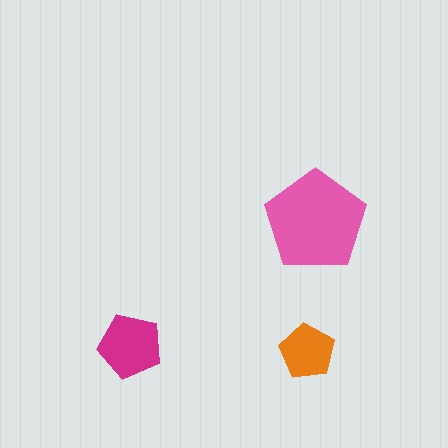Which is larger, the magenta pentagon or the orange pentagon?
The magenta one.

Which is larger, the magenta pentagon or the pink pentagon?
The pink one.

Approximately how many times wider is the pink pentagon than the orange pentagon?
About 2 times wider.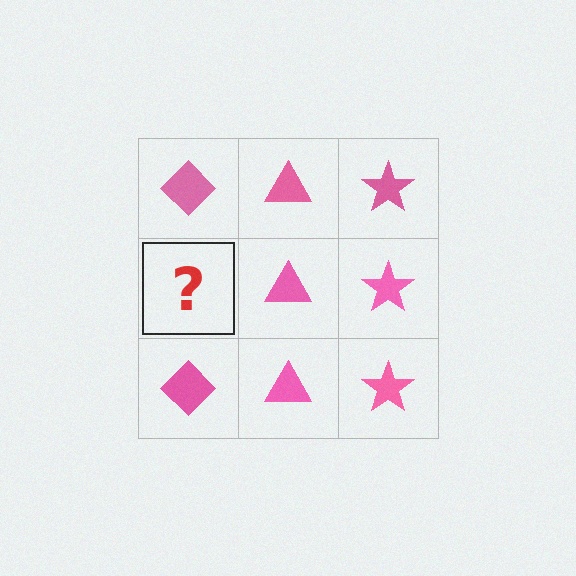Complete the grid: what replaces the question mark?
The question mark should be replaced with a pink diamond.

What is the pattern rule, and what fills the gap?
The rule is that each column has a consistent shape. The gap should be filled with a pink diamond.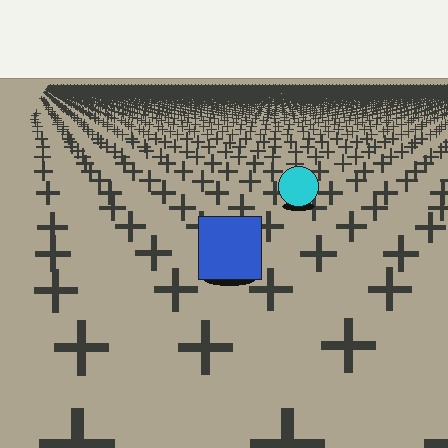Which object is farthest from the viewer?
The cyan circle is farthest from the viewer. It appears smaller and the ground texture around it is denser.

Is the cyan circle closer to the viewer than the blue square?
No. The blue square is closer — you can tell from the texture gradient: the ground texture is coarser near it.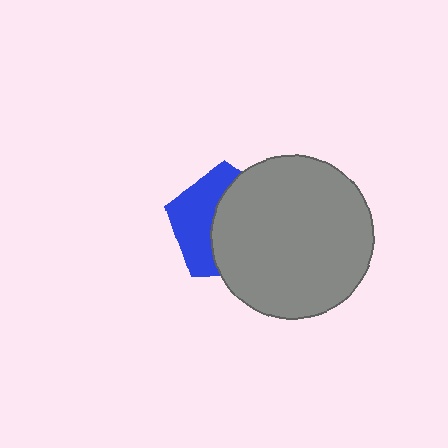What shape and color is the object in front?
The object in front is a gray circle.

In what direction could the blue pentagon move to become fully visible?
The blue pentagon could move left. That would shift it out from behind the gray circle entirely.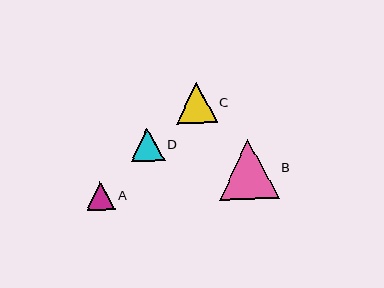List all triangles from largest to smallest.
From largest to smallest: B, C, D, A.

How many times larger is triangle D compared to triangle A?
Triangle D is approximately 1.2 times the size of triangle A.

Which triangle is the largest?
Triangle B is the largest with a size of approximately 60 pixels.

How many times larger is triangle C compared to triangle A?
Triangle C is approximately 1.4 times the size of triangle A.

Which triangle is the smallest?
Triangle A is the smallest with a size of approximately 29 pixels.